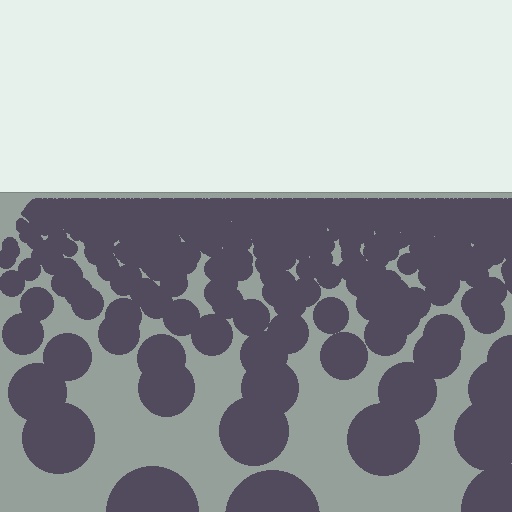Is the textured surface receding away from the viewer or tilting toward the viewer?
The surface is receding away from the viewer. Texture elements get smaller and denser toward the top.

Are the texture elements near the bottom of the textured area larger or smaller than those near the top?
Larger. Near the bottom, elements are closer to the viewer and appear at a bigger on-screen size.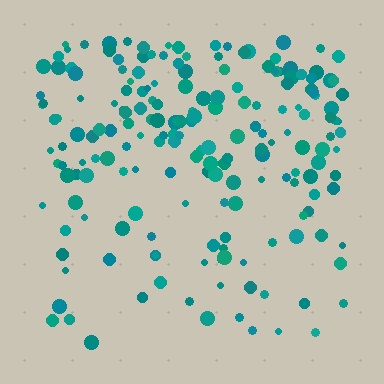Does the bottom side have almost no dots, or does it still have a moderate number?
Still a moderate number, just noticeably fewer than the top.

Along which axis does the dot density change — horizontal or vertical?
Vertical.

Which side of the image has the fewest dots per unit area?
The bottom.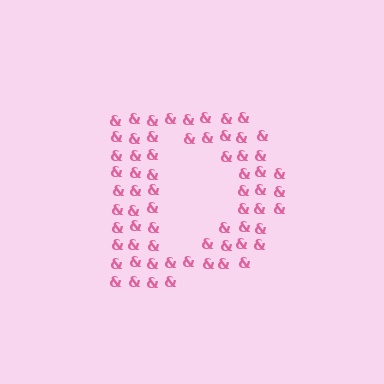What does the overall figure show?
The overall figure shows the letter D.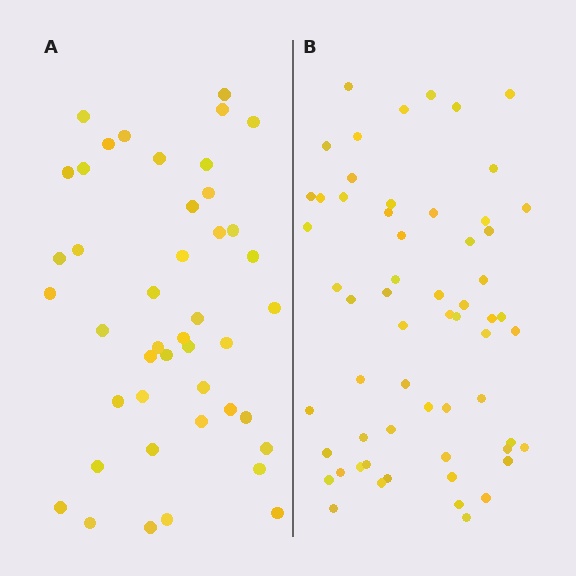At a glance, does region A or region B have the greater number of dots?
Region B (the right region) has more dots.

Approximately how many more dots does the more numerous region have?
Region B has approximately 15 more dots than region A.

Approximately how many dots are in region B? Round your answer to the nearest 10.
About 60 dots.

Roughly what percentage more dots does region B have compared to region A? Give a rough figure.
About 35% more.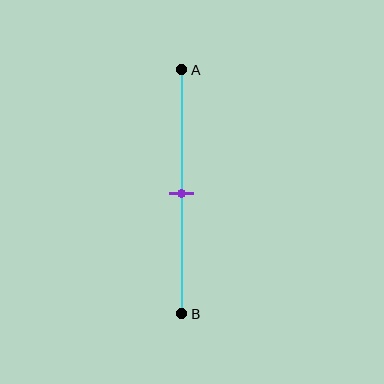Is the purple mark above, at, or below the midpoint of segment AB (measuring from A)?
The purple mark is approximately at the midpoint of segment AB.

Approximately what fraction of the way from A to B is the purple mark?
The purple mark is approximately 50% of the way from A to B.